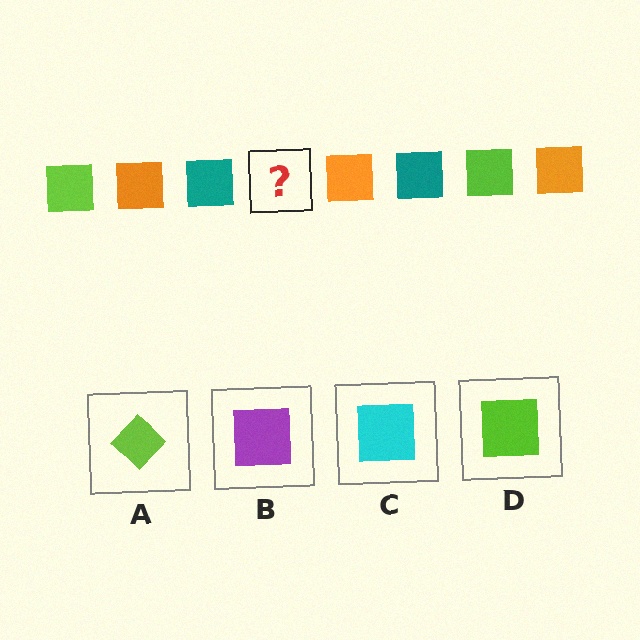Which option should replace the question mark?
Option D.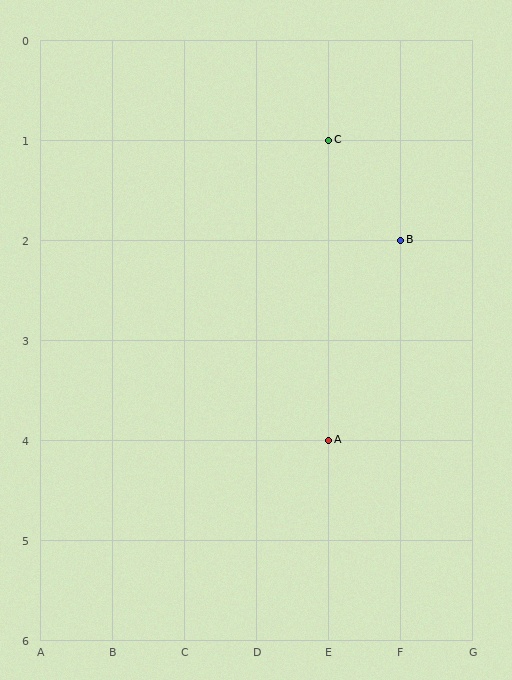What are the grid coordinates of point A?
Point A is at grid coordinates (E, 4).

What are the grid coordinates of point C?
Point C is at grid coordinates (E, 1).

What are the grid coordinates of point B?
Point B is at grid coordinates (F, 2).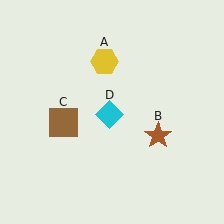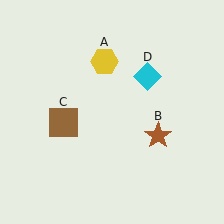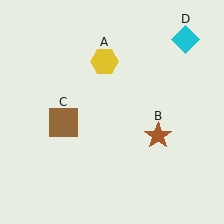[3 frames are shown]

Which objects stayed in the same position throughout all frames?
Yellow hexagon (object A) and brown star (object B) and brown square (object C) remained stationary.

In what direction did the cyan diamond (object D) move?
The cyan diamond (object D) moved up and to the right.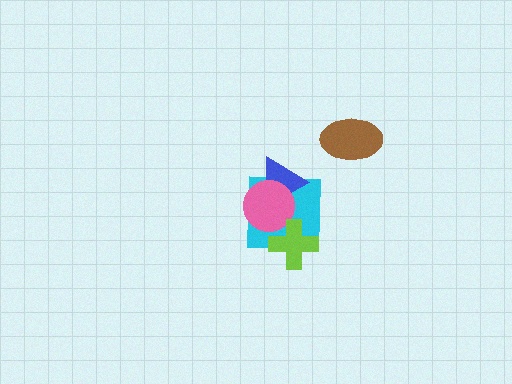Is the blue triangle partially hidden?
Yes, it is partially covered by another shape.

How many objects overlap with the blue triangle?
2 objects overlap with the blue triangle.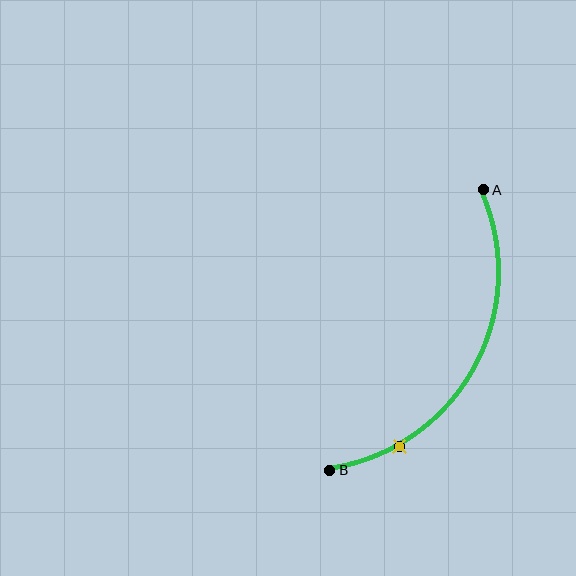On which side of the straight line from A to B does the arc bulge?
The arc bulges to the right of the straight line connecting A and B.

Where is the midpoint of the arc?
The arc midpoint is the point on the curve farthest from the straight line joining A and B. It sits to the right of that line.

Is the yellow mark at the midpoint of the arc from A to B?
No. The yellow mark lies on the arc but is closer to endpoint B. The arc midpoint would be at the point on the curve equidistant along the arc from both A and B.